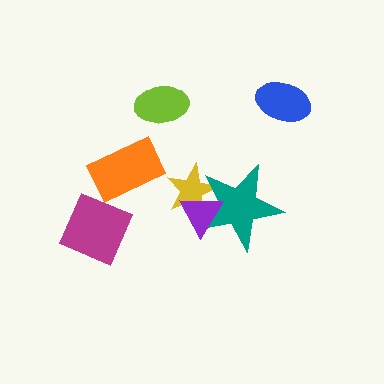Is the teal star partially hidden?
Yes, it is partially covered by another shape.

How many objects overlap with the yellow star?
2 objects overlap with the yellow star.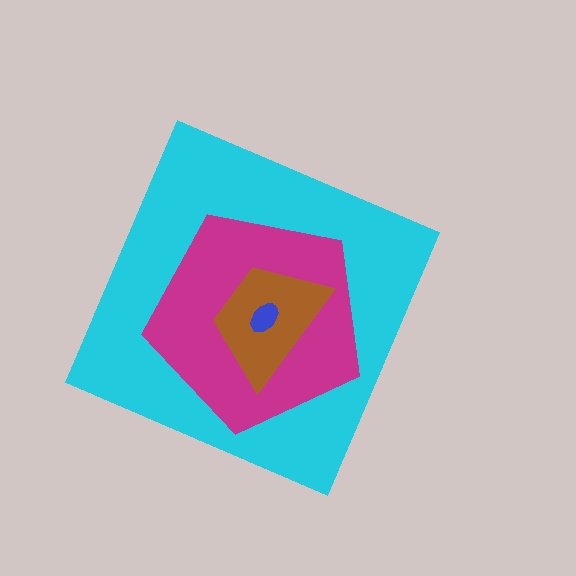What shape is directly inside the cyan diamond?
The magenta pentagon.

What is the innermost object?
The blue ellipse.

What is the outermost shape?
The cyan diamond.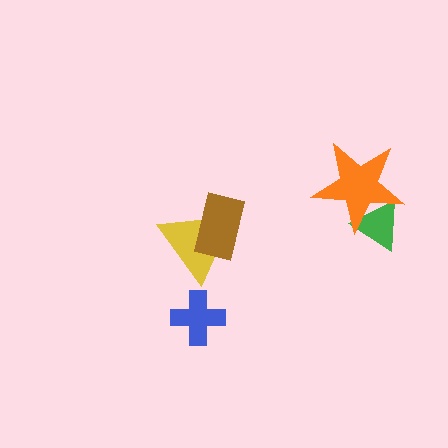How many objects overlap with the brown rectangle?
1 object overlaps with the brown rectangle.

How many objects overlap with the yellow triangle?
1 object overlaps with the yellow triangle.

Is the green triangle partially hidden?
Yes, it is partially covered by another shape.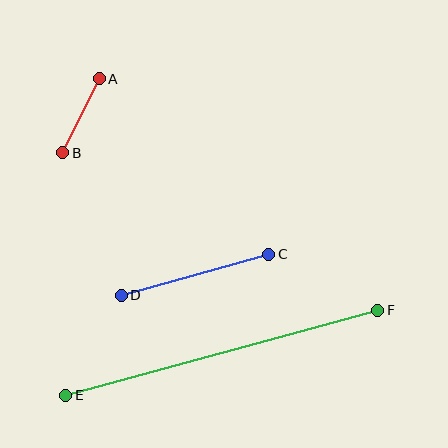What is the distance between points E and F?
The distance is approximately 324 pixels.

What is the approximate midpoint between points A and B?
The midpoint is at approximately (81, 116) pixels.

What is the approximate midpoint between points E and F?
The midpoint is at approximately (222, 353) pixels.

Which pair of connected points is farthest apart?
Points E and F are farthest apart.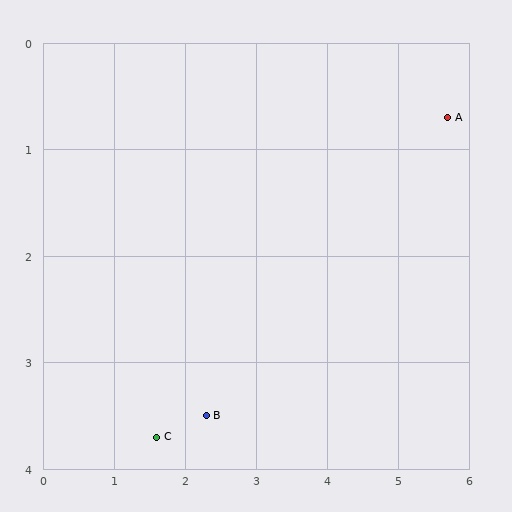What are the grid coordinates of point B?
Point B is at approximately (2.3, 3.5).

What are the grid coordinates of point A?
Point A is at approximately (5.7, 0.7).